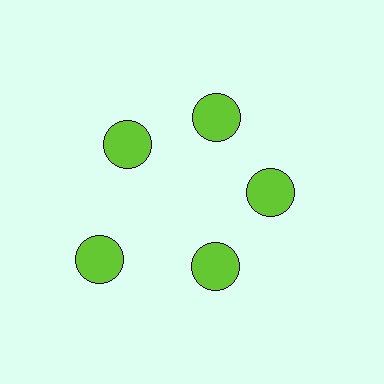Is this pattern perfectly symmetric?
No. The 5 lime circles are arranged in a ring, but one element near the 8 o'clock position is pushed outward from the center, breaking the 5-fold rotational symmetry.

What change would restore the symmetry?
The symmetry would be restored by moving it inward, back onto the ring so that all 5 circles sit at equal angles and equal distance from the center.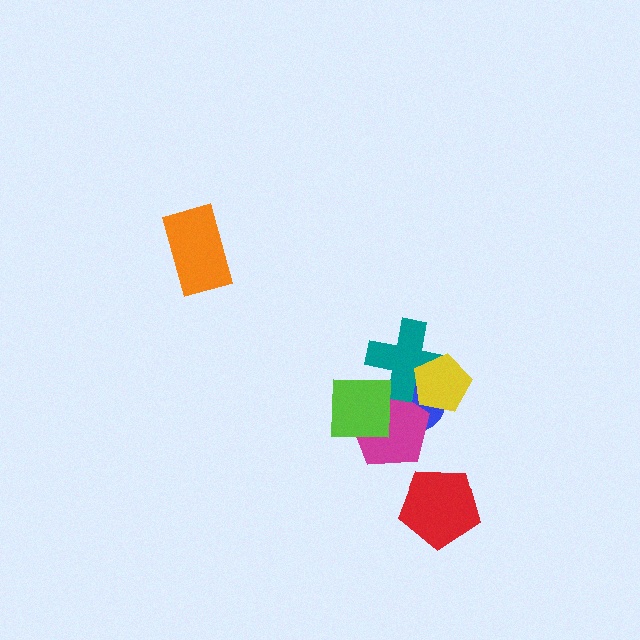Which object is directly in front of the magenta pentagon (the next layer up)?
The teal cross is directly in front of the magenta pentagon.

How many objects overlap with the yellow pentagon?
2 objects overlap with the yellow pentagon.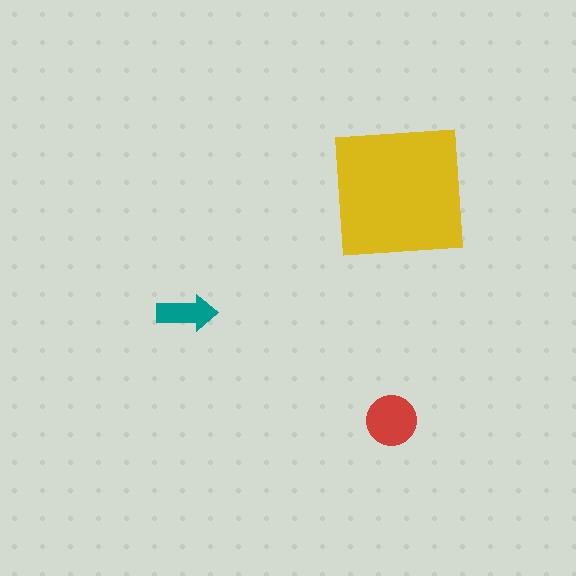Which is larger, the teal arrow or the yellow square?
The yellow square.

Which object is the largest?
The yellow square.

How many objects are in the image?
There are 3 objects in the image.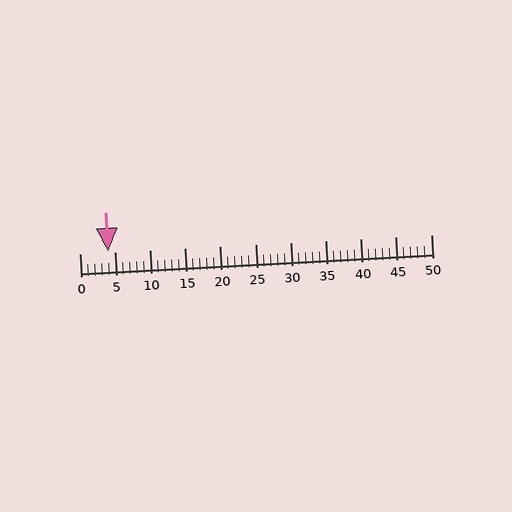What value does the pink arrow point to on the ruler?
The pink arrow points to approximately 4.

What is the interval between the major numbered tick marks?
The major tick marks are spaced 5 units apart.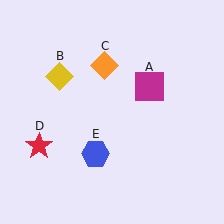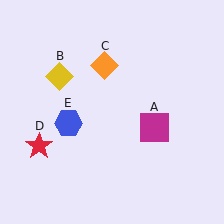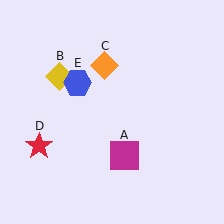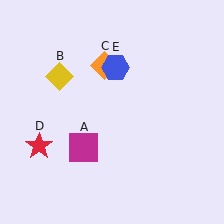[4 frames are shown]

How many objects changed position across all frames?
2 objects changed position: magenta square (object A), blue hexagon (object E).